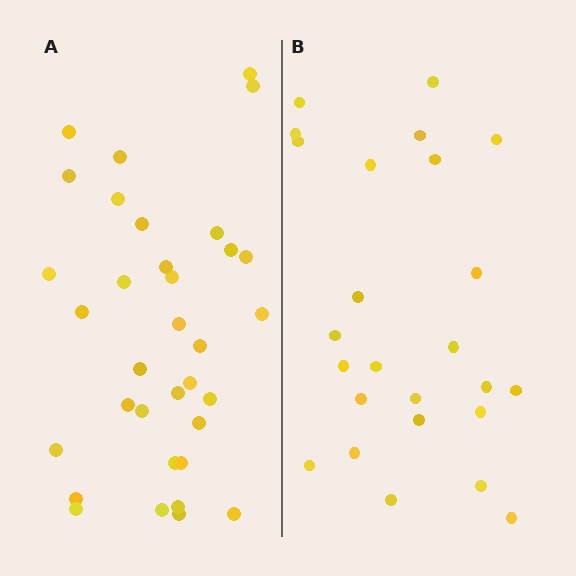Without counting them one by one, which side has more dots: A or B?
Region A (the left region) has more dots.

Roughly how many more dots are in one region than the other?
Region A has roughly 8 or so more dots than region B.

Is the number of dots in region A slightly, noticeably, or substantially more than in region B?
Region A has noticeably more, but not dramatically so. The ratio is roughly 1.4 to 1.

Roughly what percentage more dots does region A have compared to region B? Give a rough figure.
About 35% more.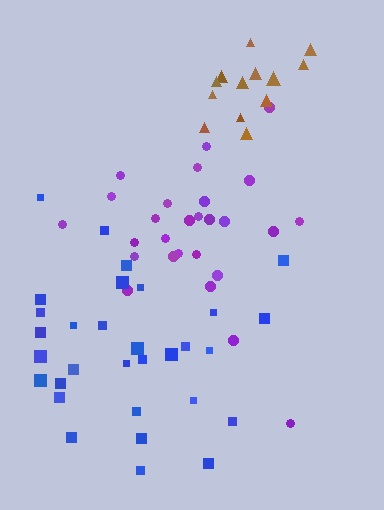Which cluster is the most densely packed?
Brown.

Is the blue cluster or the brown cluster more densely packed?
Brown.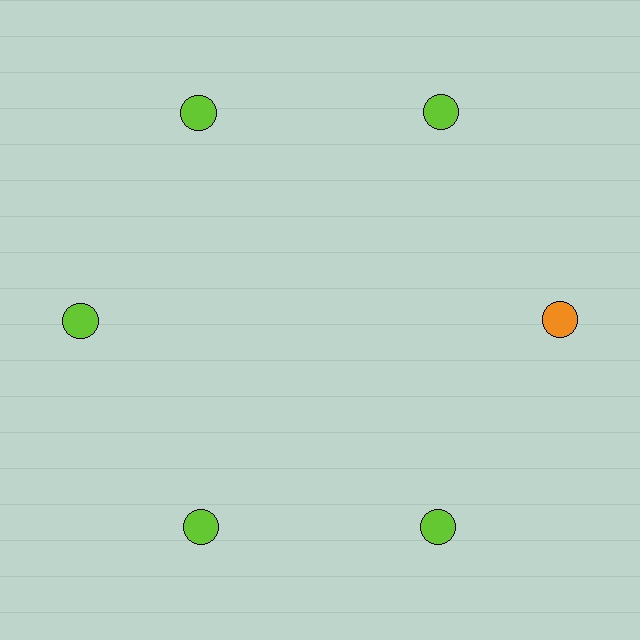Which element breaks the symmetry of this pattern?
The orange circle at roughly the 3 o'clock position breaks the symmetry. All other shapes are lime circles.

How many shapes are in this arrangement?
There are 6 shapes arranged in a ring pattern.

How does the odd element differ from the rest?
It has a different color: orange instead of lime.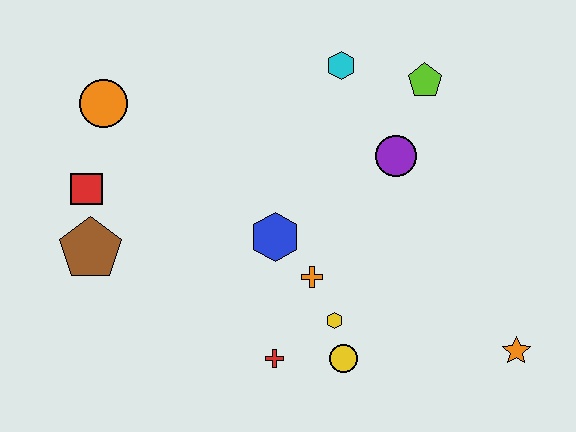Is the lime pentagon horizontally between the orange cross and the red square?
No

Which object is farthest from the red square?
The orange star is farthest from the red square.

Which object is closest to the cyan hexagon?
The lime pentagon is closest to the cyan hexagon.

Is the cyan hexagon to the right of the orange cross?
Yes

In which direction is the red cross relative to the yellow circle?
The red cross is to the left of the yellow circle.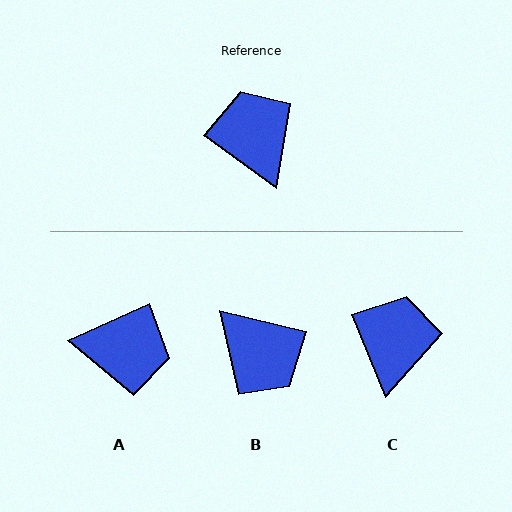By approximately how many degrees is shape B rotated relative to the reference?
Approximately 157 degrees clockwise.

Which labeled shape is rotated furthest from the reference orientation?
B, about 157 degrees away.